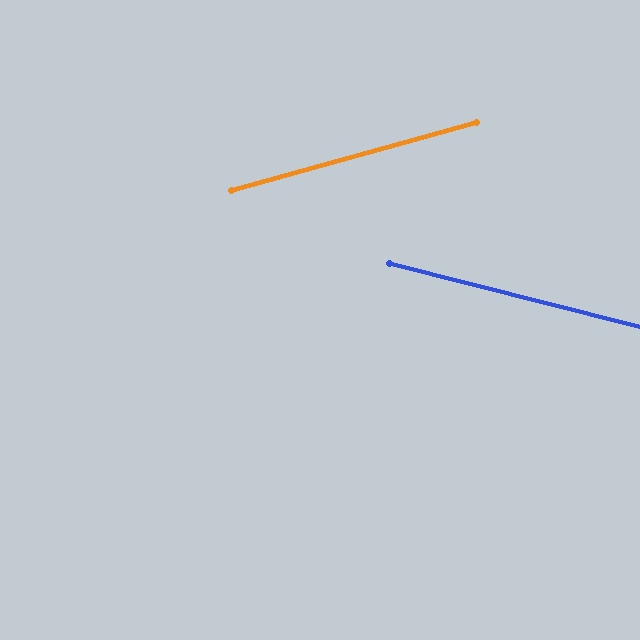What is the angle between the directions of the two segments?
Approximately 30 degrees.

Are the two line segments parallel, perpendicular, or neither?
Neither parallel nor perpendicular — they differ by about 30°.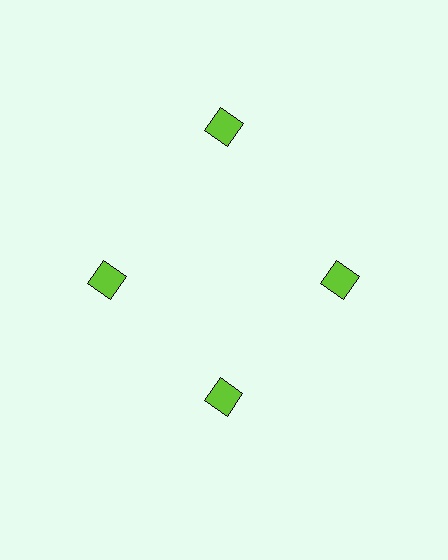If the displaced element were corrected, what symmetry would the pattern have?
It would have 4-fold rotational symmetry — the pattern would map onto itself every 90 degrees.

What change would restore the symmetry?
The symmetry would be restored by moving it inward, back onto the ring so that all 4 diamonds sit at equal angles and equal distance from the center.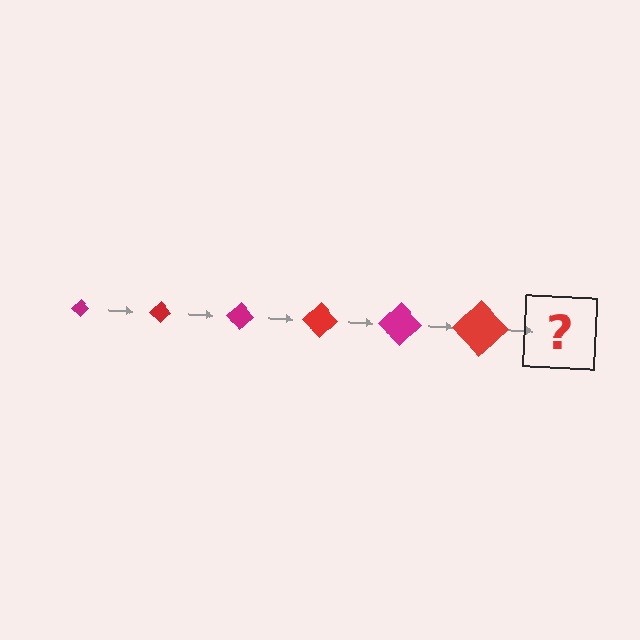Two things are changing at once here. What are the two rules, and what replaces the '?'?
The two rules are that the diamond grows larger each step and the color cycles through magenta and red. The '?' should be a magenta diamond, larger than the previous one.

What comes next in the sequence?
The next element should be a magenta diamond, larger than the previous one.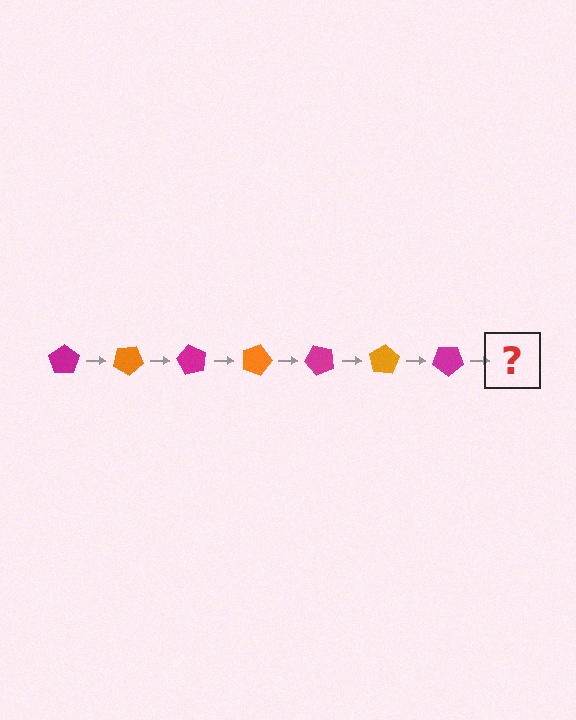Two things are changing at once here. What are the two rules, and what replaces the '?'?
The two rules are that it rotates 30 degrees each step and the color cycles through magenta and orange. The '?' should be an orange pentagon, rotated 210 degrees from the start.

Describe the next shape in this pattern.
It should be an orange pentagon, rotated 210 degrees from the start.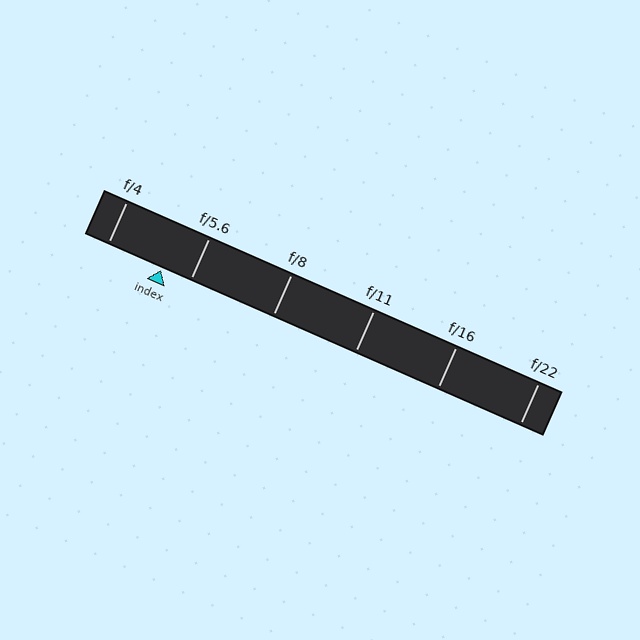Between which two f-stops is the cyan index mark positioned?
The index mark is between f/4 and f/5.6.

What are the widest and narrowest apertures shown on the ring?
The widest aperture shown is f/4 and the narrowest is f/22.